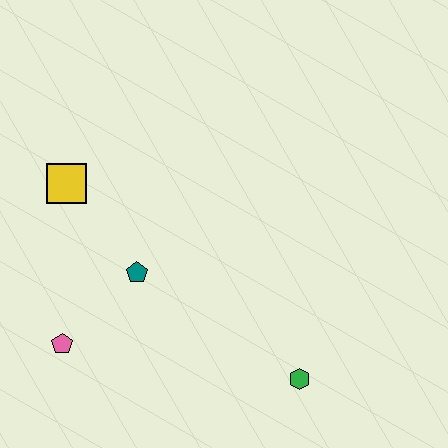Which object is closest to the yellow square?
The teal pentagon is closest to the yellow square.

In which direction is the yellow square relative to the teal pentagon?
The yellow square is above the teal pentagon.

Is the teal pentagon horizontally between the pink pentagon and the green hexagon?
Yes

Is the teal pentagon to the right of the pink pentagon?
Yes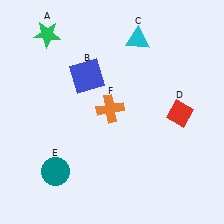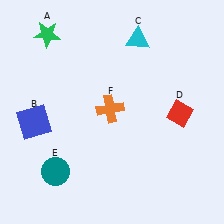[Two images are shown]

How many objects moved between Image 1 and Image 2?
1 object moved between the two images.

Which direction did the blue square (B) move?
The blue square (B) moved left.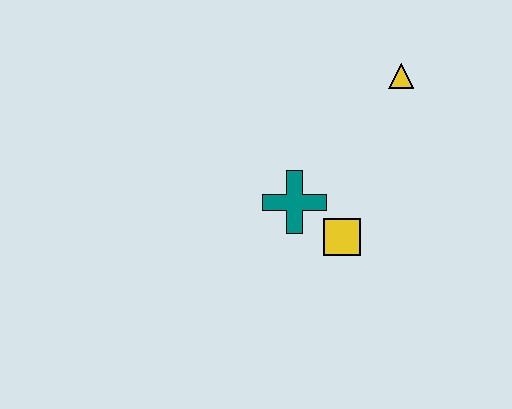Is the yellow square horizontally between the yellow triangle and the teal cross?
Yes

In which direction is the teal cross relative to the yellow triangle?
The teal cross is below the yellow triangle.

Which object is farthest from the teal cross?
The yellow triangle is farthest from the teal cross.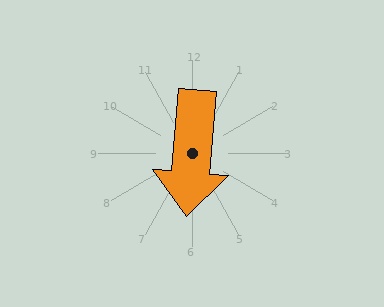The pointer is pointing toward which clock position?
Roughly 6 o'clock.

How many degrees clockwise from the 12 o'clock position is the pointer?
Approximately 185 degrees.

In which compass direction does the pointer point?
South.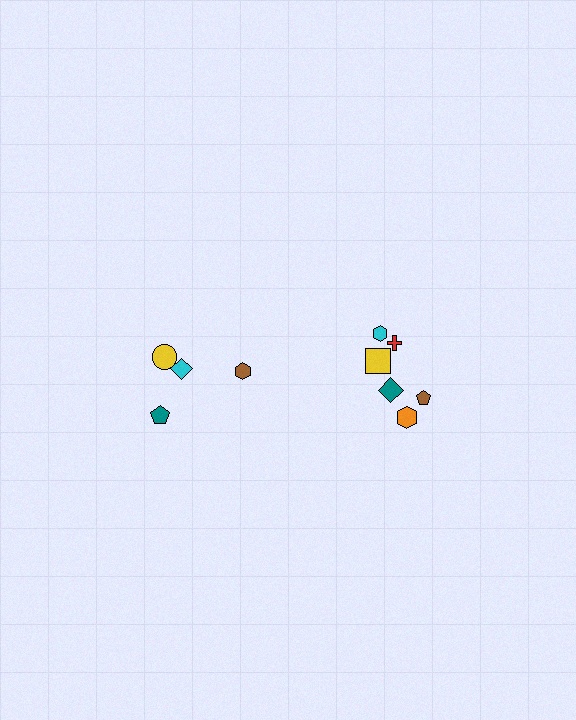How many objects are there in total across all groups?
There are 10 objects.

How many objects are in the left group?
There are 4 objects.